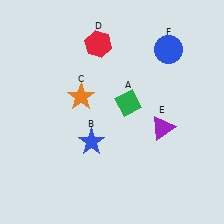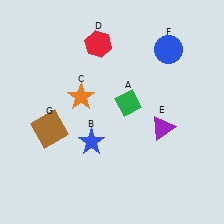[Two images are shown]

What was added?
A brown square (G) was added in Image 2.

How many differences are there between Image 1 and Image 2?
There is 1 difference between the two images.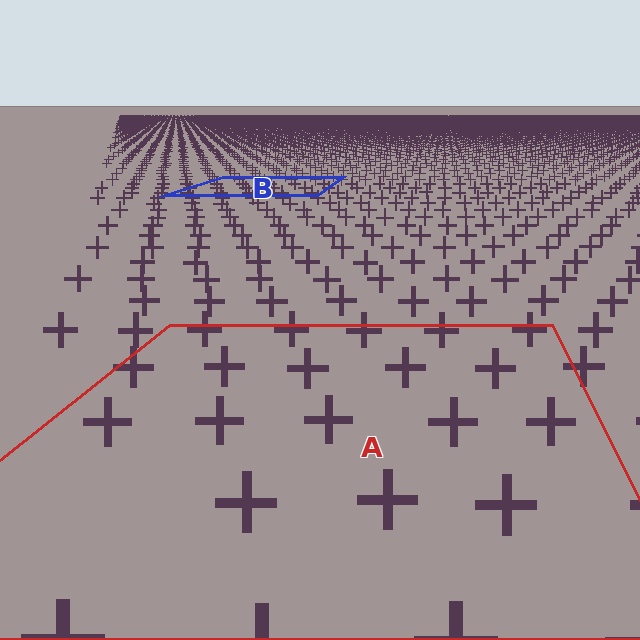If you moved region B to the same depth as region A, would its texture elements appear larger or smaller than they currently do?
They would appear larger. At a closer depth, the same texture elements are projected at a bigger on-screen size.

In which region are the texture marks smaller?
The texture marks are smaller in region B, because it is farther away.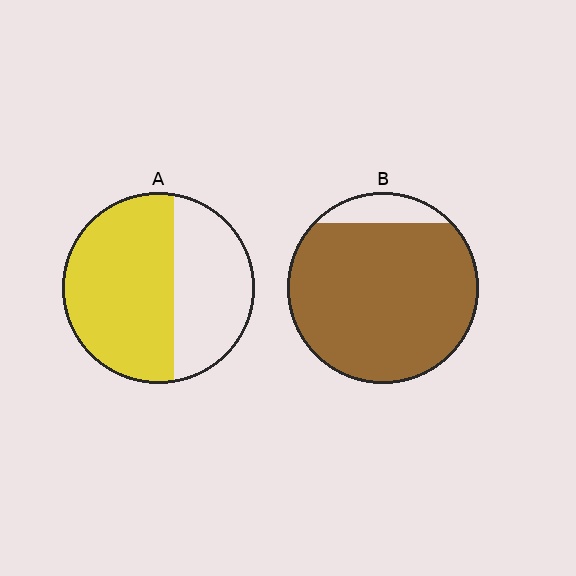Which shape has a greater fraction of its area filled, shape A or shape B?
Shape B.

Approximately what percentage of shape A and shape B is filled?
A is approximately 60% and B is approximately 90%.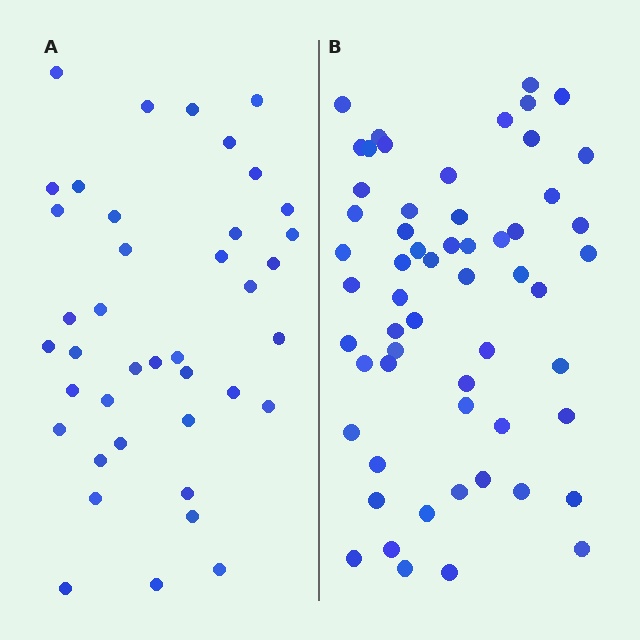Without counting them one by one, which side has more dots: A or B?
Region B (the right region) has more dots.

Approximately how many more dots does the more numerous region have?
Region B has approximately 20 more dots than region A.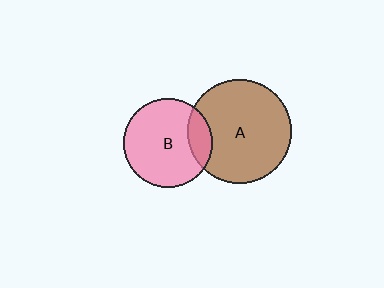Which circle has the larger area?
Circle A (brown).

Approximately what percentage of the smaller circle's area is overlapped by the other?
Approximately 15%.